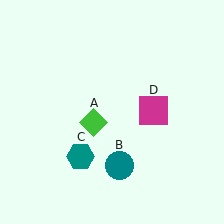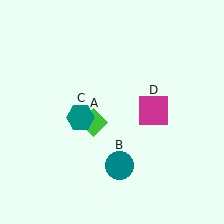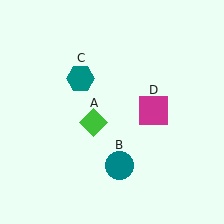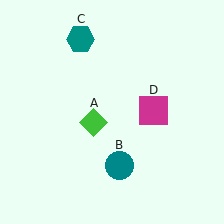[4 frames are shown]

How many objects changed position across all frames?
1 object changed position: teal hexagon (object C).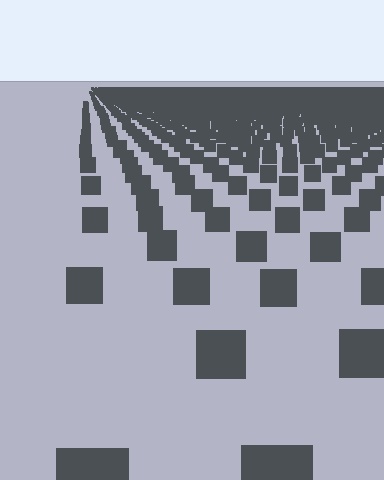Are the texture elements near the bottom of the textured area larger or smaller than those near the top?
Larger. Near the bottom, elements are closer to the viewer and appear at a bigger on-screen size.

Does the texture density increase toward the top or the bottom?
Density increases toward the top.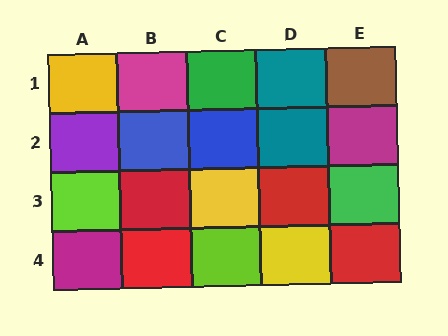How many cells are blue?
2 cells are blue.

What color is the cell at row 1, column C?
Green.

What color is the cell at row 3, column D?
Red.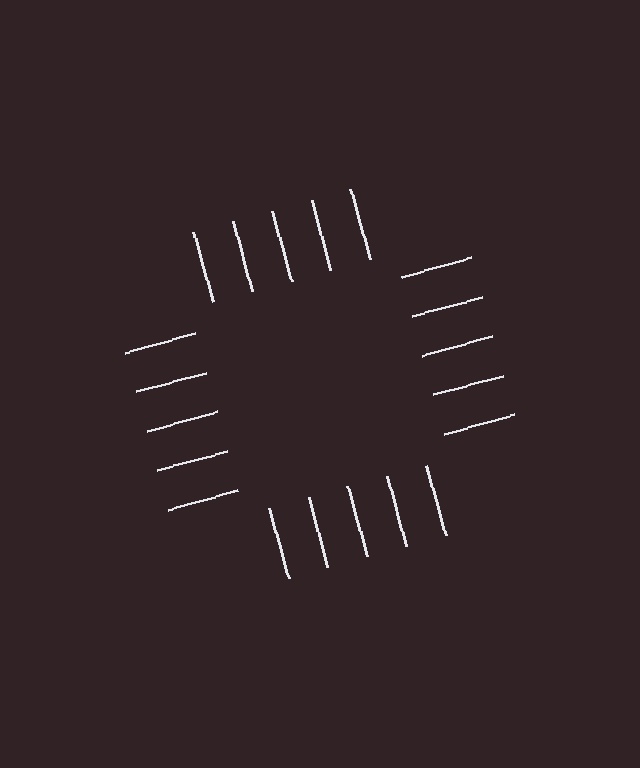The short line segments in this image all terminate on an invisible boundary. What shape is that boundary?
An illusory square — the line segments terminate on its edges but no continuous stroke is drawn.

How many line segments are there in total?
20 — 5 along each of the 4 edges.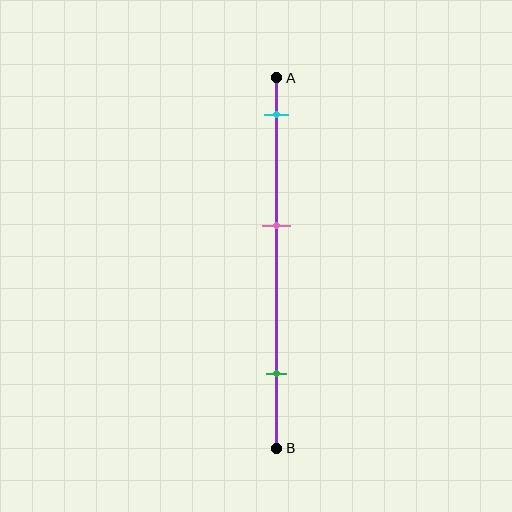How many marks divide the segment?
There are 3 marks dividing the segment.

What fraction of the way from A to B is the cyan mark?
The cyan mark is approximately 10% (0.1) of the way from A to B.